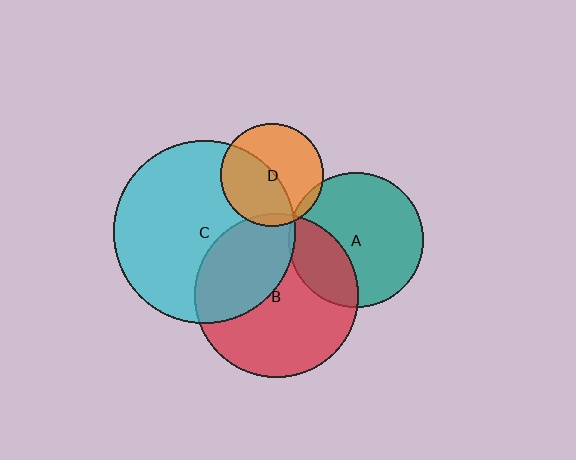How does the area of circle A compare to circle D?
Approximately 1.7 times.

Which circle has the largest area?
Circle C (cyan).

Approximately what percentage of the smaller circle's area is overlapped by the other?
Approximately 35%.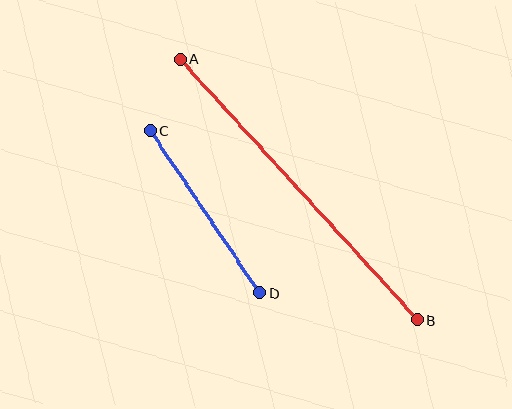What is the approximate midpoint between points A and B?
The midpoint is at approximately (299, 189) pixels.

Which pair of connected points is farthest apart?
Points A and B are farthest apart.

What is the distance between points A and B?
The distance is approximately 353 pixels.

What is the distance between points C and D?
The distance is approximately 196 pixels.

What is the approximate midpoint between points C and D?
The midpoint is at approximately (205, 212) pixels.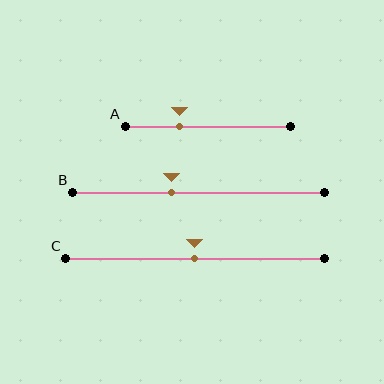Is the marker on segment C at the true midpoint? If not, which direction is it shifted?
Yes, the marker on segment C is at the true midpoint.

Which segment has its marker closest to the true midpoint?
Segment C has its marker closest to the true midpoint.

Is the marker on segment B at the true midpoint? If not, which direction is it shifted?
No, the marker on segment B is shifted to the left by about 11% of the segment length.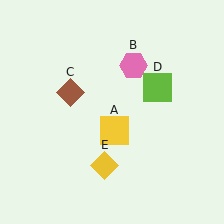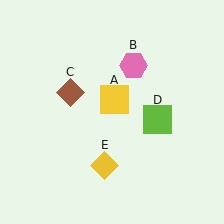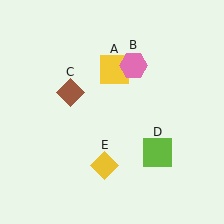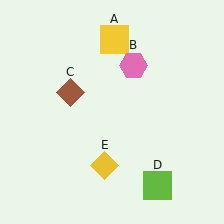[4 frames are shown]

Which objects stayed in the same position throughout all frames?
Pink hexagon (object B) and brown diamond (object C) and yellow diamond (object E) remained stationary.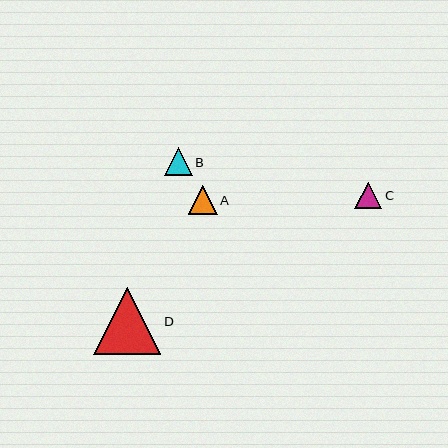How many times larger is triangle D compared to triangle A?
Triangle D is approximately 2.3 times the size of triangle A.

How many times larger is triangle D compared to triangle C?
Triangle D is approximately 2.5 times the size of triangle C.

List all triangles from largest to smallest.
From largest to smallest: D, A, B, C.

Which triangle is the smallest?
Triangle C is the smallest with a size of approximately 27 pixels.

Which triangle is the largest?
Triangle D is the largest with a size of approximately 67 pixels.